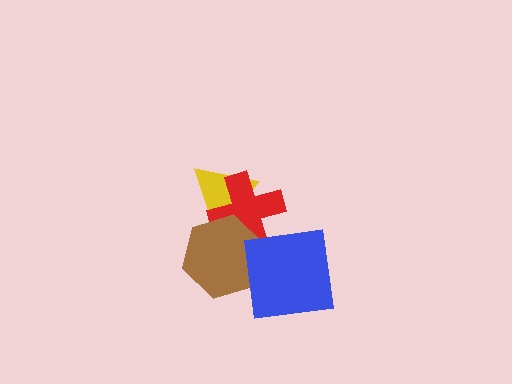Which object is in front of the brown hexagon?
The blue square is in front of the brown hexagon.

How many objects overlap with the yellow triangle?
2 objects overlap with the yellow triangle.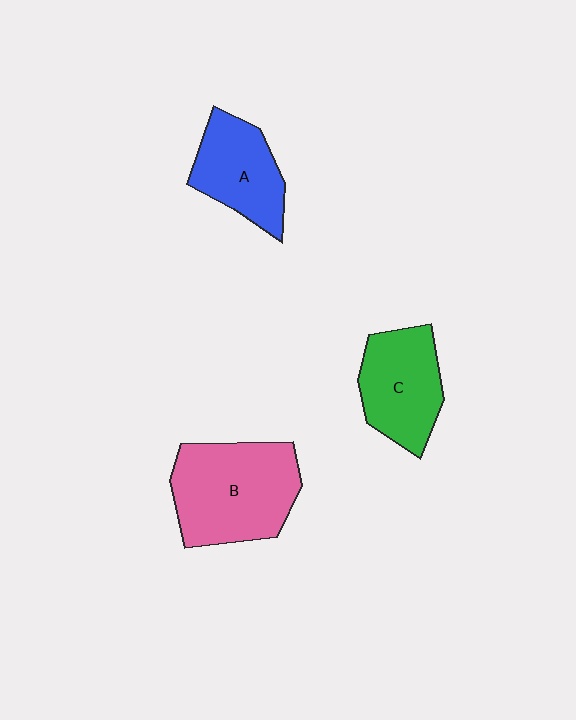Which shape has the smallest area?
Shape A (blue).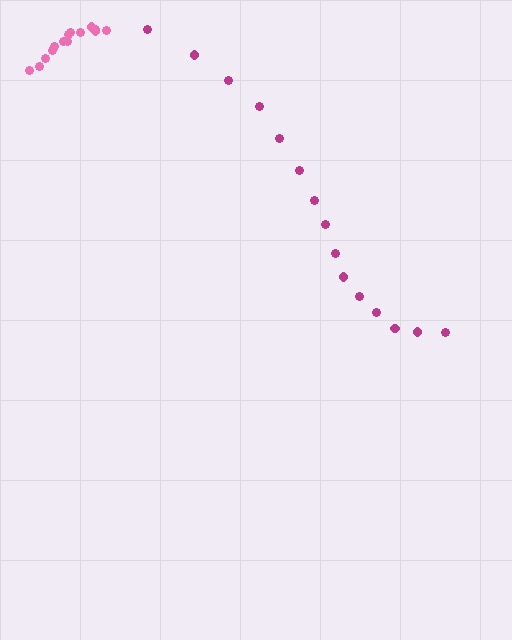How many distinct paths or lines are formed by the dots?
There are 2 distinct paths.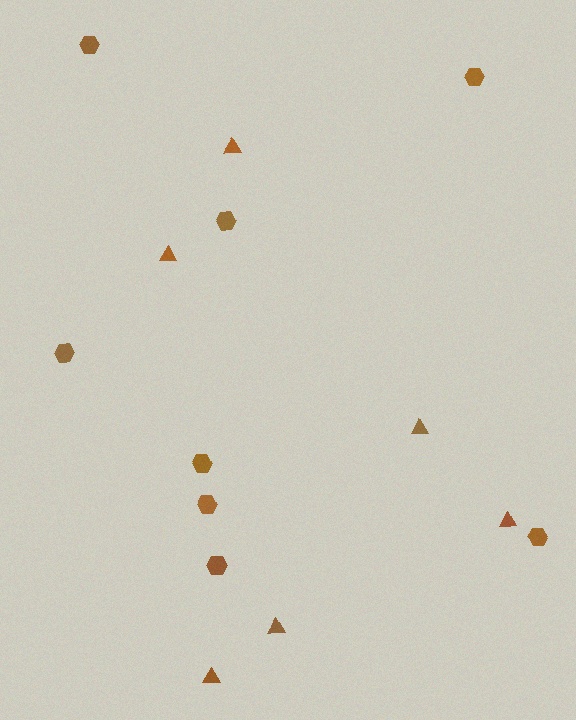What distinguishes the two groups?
There are 2 groups: one group of hexagons (8) and one group of triangles (6).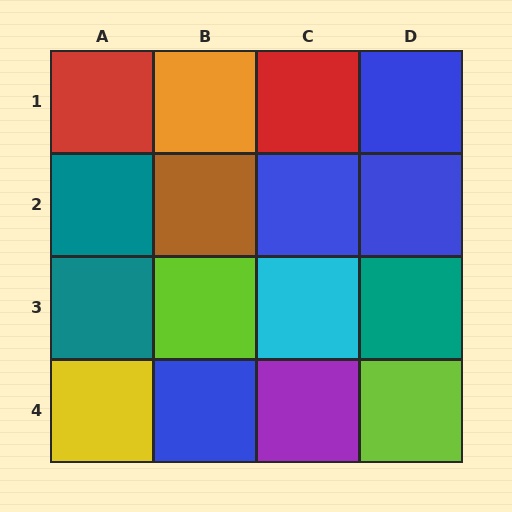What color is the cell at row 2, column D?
Blue.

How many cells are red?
2 cells are red.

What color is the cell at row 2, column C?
Blue.